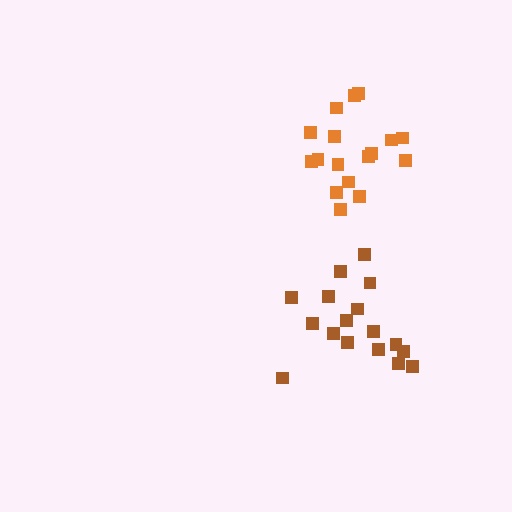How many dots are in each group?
Group 1: 17 dots, Group 2: 17 dots (34 total).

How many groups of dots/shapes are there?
There are 2 groups.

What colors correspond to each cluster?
The clusters are colored: orange, brown.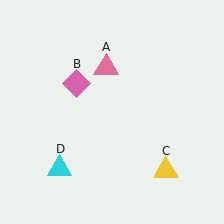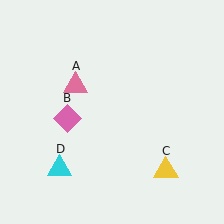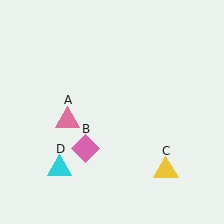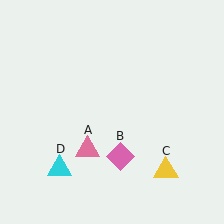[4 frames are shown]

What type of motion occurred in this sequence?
The pink triangle (object A), pink diamond (object B) rotated counterclockwise around the center of the scene.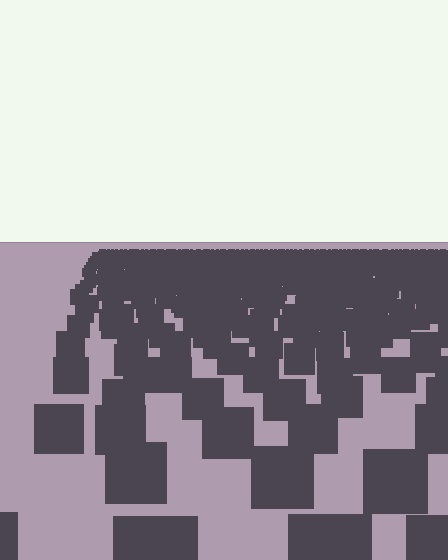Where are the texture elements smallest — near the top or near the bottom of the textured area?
Near the top.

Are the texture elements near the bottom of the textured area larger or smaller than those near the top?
Larger. Near the bottom, elements are closer to the viewer and appear at a bigger on-screen size.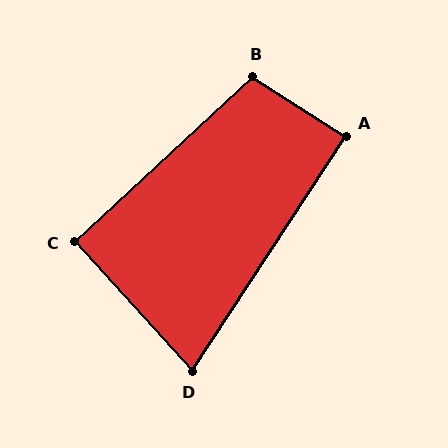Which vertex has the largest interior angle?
B, at approximately 104 degrees.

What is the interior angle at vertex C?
Approximately 91 degrees (approximately right).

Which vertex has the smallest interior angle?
D, at approximately 76 degrees.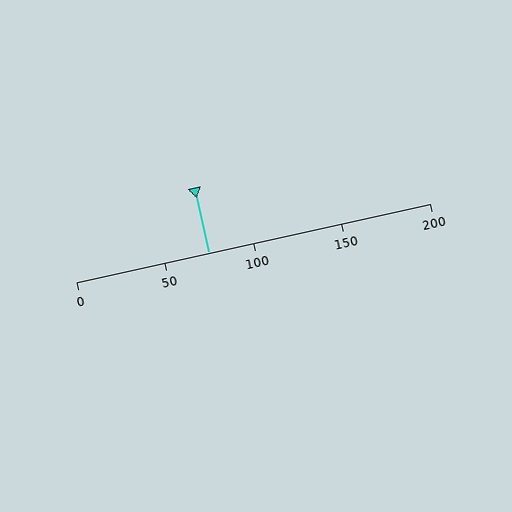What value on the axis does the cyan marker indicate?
The marker indicates approximately 75.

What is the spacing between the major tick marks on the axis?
The major ticks are spaced 50 apart.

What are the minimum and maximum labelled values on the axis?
The axis runs from 0 to 200.